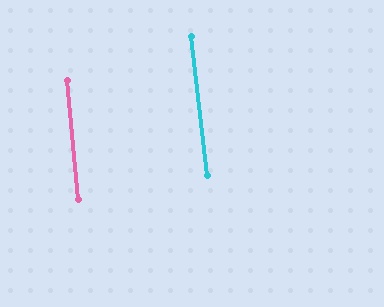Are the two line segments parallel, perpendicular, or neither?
Parallel — their directions differ by only 1.5°.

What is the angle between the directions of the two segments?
Approximately 2 degrees.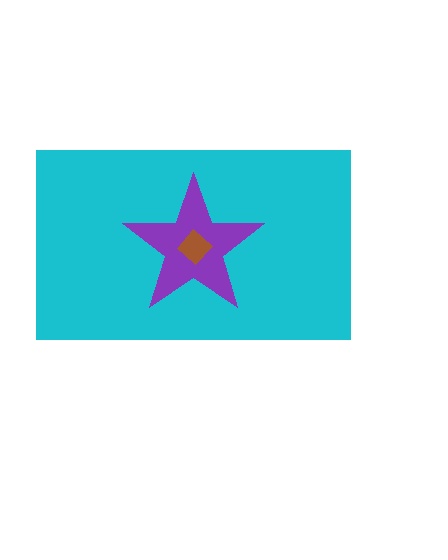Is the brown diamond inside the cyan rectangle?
Yes.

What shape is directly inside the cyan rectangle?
The purple star.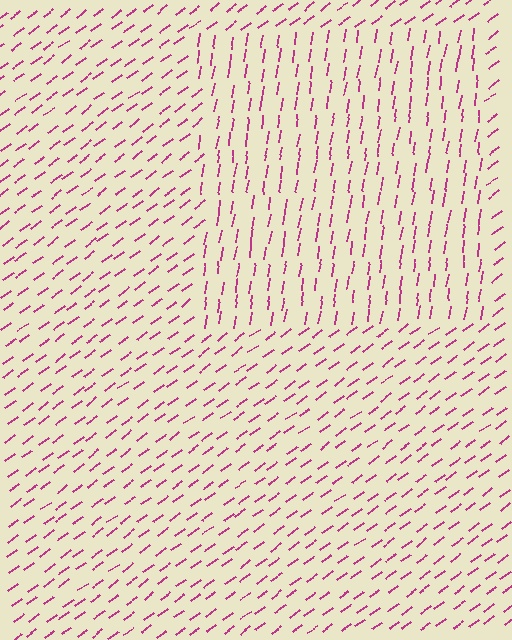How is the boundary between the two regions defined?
The boundary is defined purely by a change in line orientation (approximately 45 degrees difference). All lines are the same color and thickness.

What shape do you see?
I see a rectangle.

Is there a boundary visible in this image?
Yes, there is a texture boundary formed by a change in line orientation.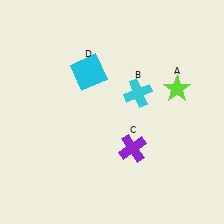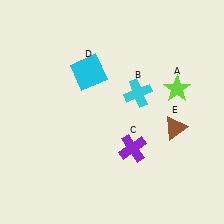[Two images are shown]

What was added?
A brown triangle (E) was added in Image 2.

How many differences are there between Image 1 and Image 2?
There is 1 difference between the two images.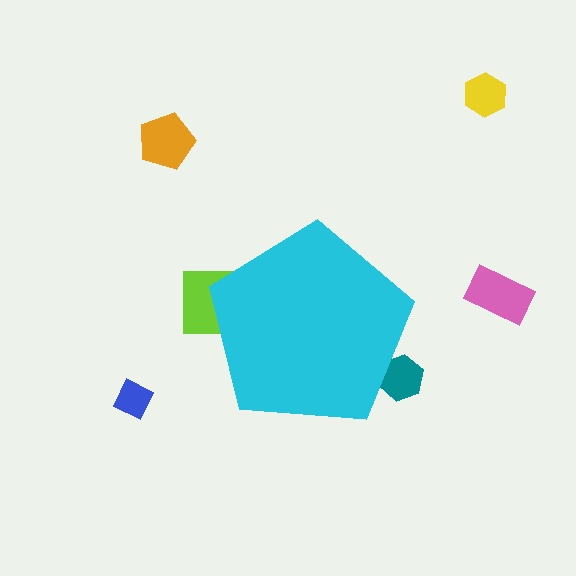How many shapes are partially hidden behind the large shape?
2 shapes are partially hidden.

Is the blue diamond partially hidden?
No, the blue diamond is fully visible.